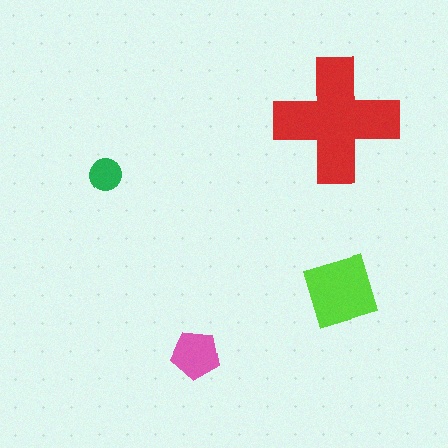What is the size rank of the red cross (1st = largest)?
1st.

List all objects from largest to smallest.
The red cross, the lime diamond, the pink pentagon, the green circle.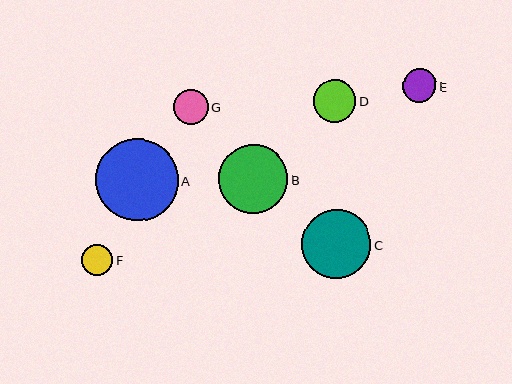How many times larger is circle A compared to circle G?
Circle A is approximately 2.3 times the size of circle G.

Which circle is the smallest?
Circle F is the smallest with a size of approximately 31 pixels.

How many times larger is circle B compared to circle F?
Circle B is approximately 2.3 times the size of circle F.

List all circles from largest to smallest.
From largest to smallest: A, B, C, D, G, E, F.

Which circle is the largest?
Circle A is the largest with a size of approximately 83 pixels.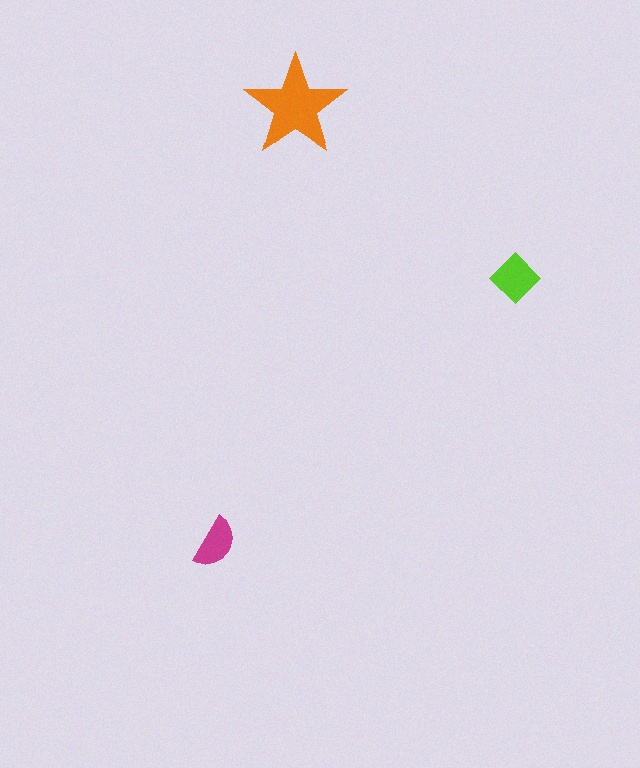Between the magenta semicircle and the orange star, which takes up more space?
The orange star.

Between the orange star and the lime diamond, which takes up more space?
The orange star.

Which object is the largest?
The orange star.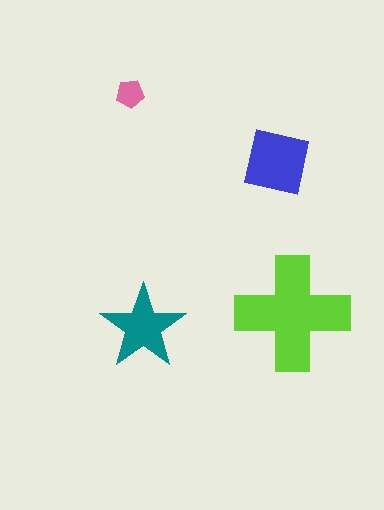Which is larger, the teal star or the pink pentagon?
The teal star.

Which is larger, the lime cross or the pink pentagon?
The lime cross.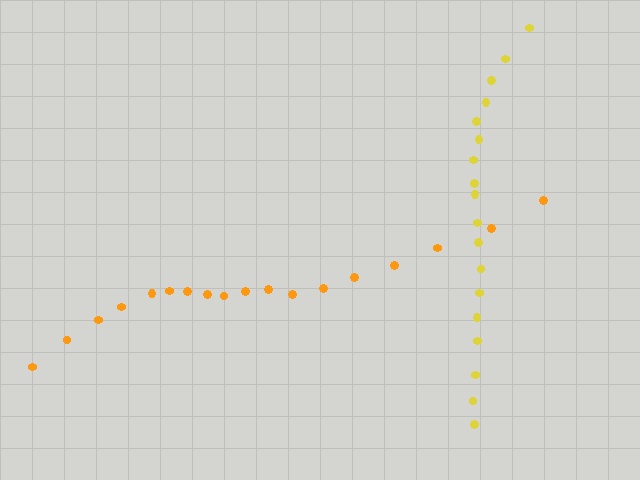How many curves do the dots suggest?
There are 2 distinct paths.